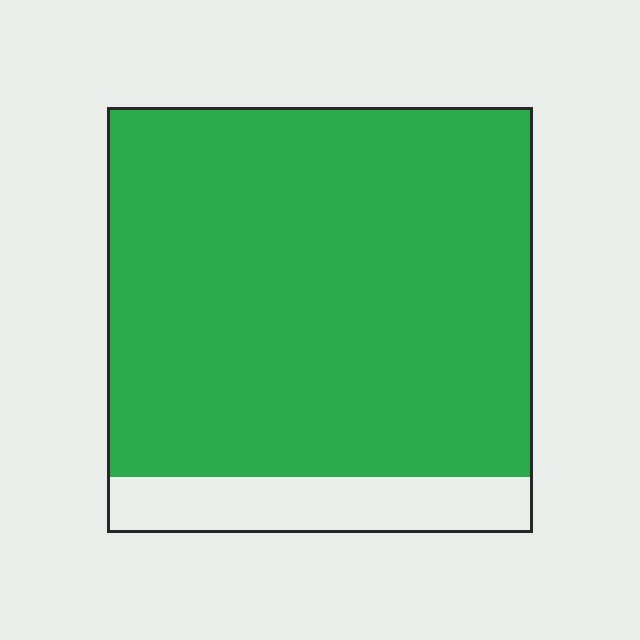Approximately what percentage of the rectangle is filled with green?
Approximately 85%.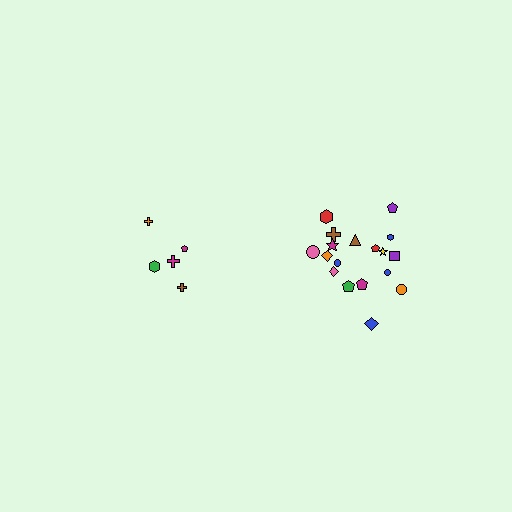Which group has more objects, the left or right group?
The right group.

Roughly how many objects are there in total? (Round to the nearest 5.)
Roughly 25 objects in total.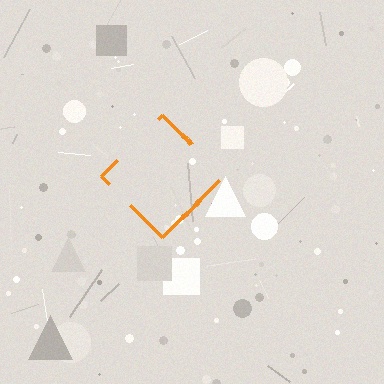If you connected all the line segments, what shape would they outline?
They would outline a diamond.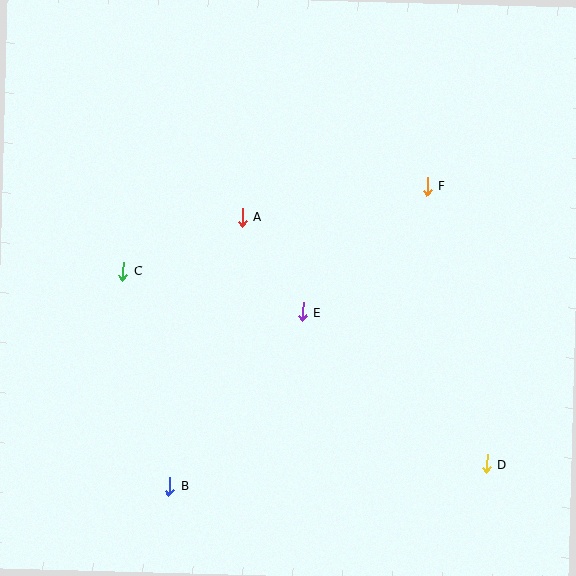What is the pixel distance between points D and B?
The distance between D and B is 318 pixels.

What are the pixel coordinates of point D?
Point D is at (487, 464).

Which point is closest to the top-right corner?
Point F is closest to the top-right corner.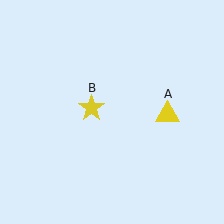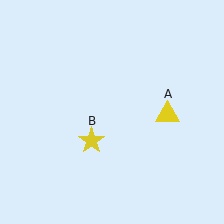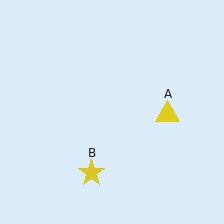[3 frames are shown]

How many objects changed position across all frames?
1 object changed position: yellow star (object B).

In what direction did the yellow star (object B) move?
The yellow star (object B) moved down.